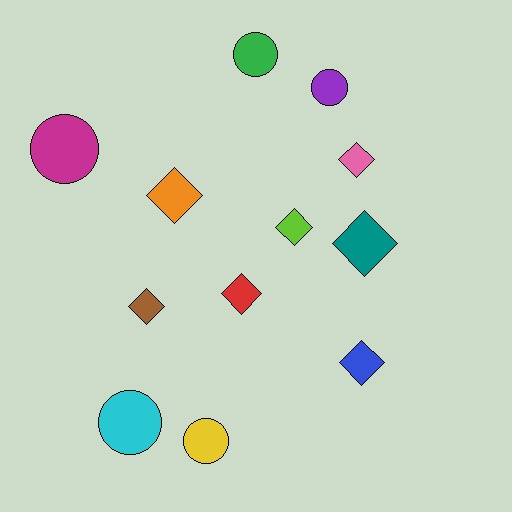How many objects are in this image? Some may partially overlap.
There are 12 objects.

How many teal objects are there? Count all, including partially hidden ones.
There is 1 teal object.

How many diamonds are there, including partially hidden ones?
There are 7 diamonds.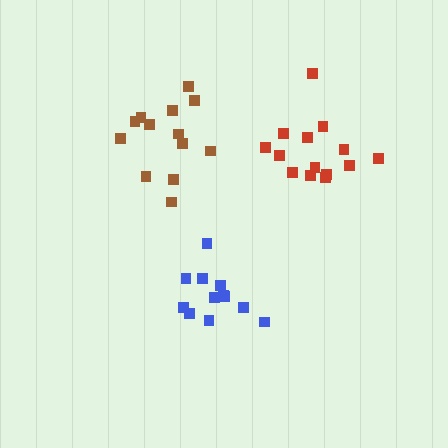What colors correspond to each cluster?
The clusters are colored: red, blue, brown.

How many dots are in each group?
Group 1: 14 dots, Group 2: 12 dots, Group 3: 13 dots (39 total).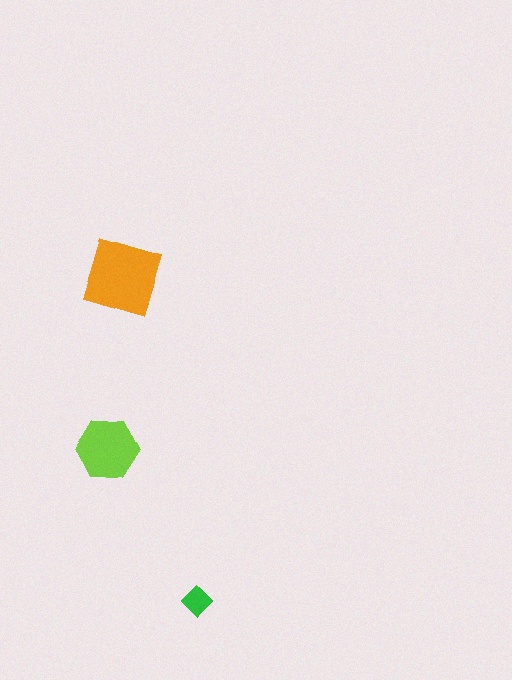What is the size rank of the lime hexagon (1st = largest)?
2nd.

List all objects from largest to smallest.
The orange square, the lime hexagon, the green diamond.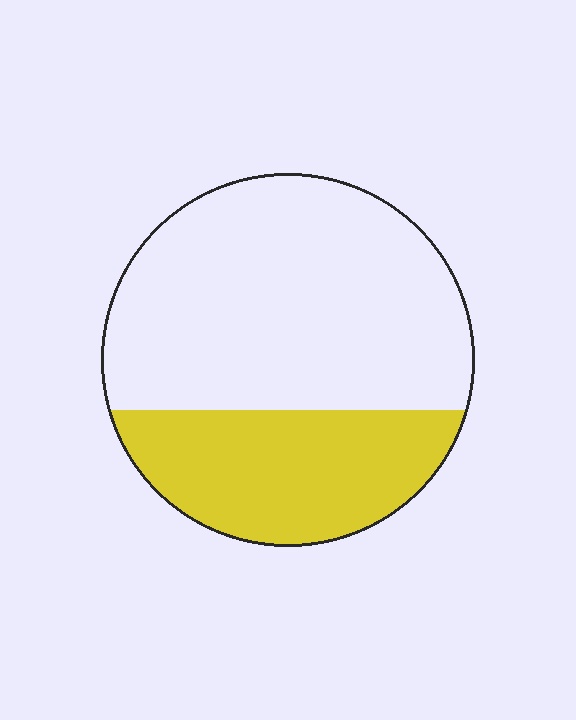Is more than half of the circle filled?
No.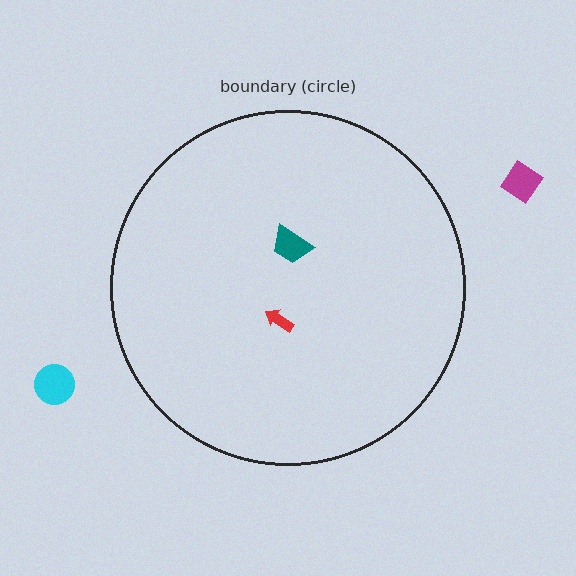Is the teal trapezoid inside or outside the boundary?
Inside.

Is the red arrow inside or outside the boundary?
Inside.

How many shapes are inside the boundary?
2 inside, 2 outside.